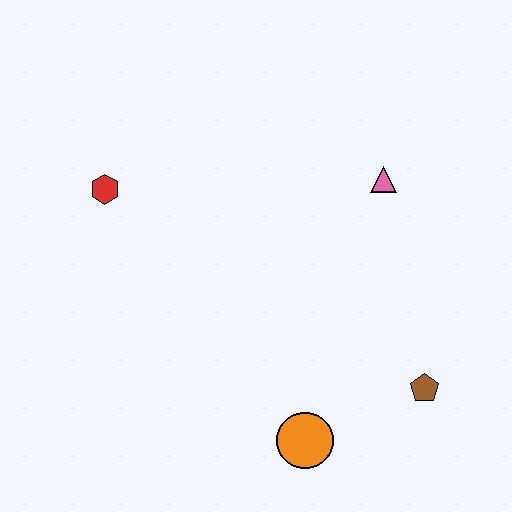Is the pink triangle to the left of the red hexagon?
No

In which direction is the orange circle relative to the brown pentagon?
The orange circle is to the left of the brown pentagon.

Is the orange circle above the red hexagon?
No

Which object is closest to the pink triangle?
The brown pentagon is closest to the pink triangle.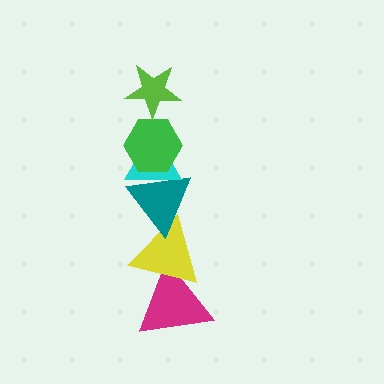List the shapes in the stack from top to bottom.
From top to bottom: the lime star, the green hexagon, the cyan triangle, the teal triangle, the yellow triangle, the magenta triangle.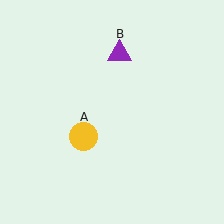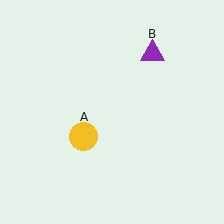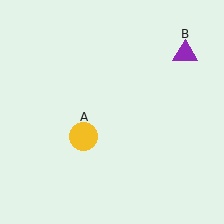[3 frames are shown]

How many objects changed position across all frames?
1 object changed position: purple triangle (object B).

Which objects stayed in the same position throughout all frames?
Yellow circle (object A) remained stationary.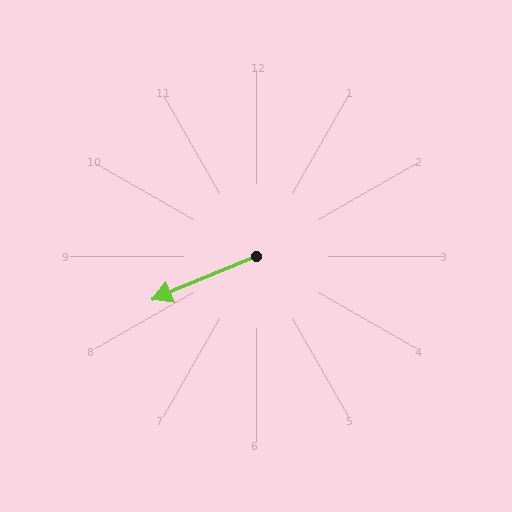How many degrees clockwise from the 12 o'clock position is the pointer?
Approximately 247 degrees.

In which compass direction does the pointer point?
Southwest.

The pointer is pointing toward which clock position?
Roughly 8 o'clock.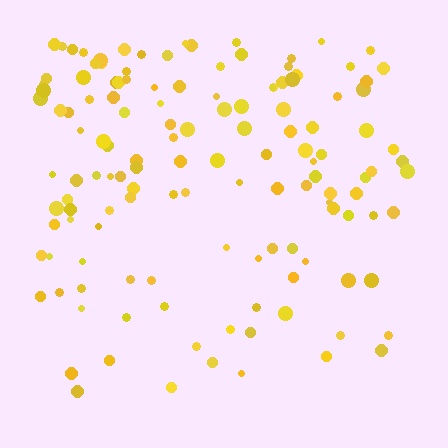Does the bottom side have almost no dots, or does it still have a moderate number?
Still a moderate number, just noticeably fewer than the top.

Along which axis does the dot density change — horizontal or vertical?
Vertical.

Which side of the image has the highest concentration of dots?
The top.